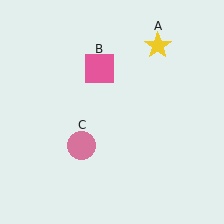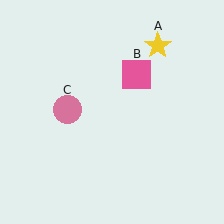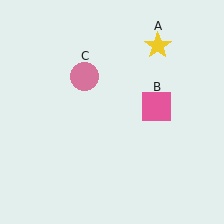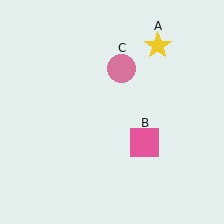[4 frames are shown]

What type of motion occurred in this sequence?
The pink square (object B), pink circle (object C) rotated clockwise around the center of the scene.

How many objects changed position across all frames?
2 objects changed position: pink square (object B), pink circle (object C).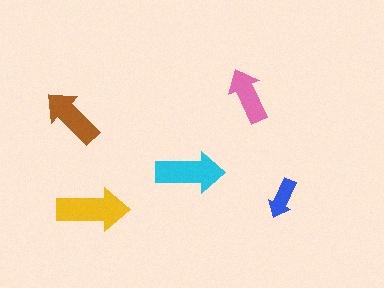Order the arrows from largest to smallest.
the yellow one, the cyan one, the brown one, the pink one, the blue one.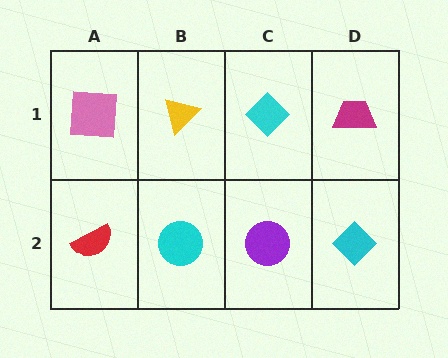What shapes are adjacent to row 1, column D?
A cyan diamond (row 2, column D), a cyan diamond (row 1, column C).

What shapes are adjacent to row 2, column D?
A magenta trapezoid (row 1, column D), a purple circle (row 2, column C).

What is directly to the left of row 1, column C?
A yellow triangle.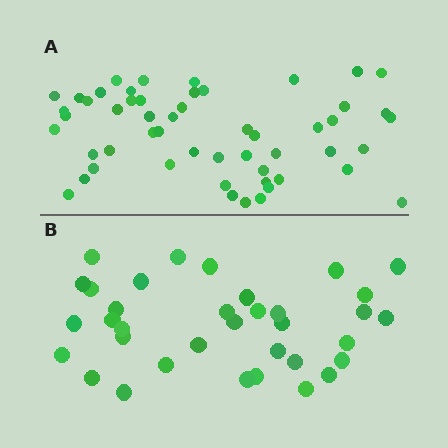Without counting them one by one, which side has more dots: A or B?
Region A (the top region) has more dots.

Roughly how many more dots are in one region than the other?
Region A has approximately 20 more dots than region B.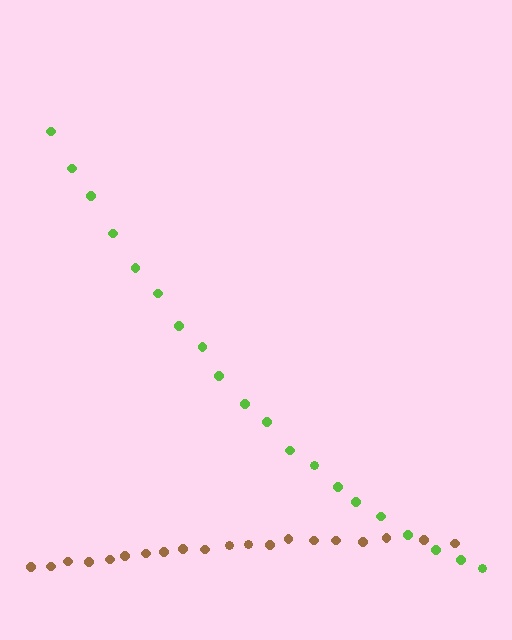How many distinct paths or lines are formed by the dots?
There are 2 distinct paths.